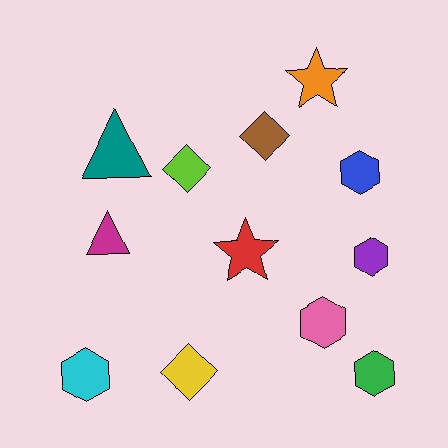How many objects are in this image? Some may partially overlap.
There are 12 objects.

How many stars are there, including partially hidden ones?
There are 2 stars.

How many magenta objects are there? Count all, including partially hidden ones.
There is 1 magenta object.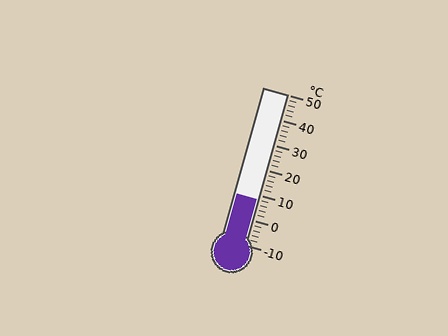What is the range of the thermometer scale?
The thermometer scale ranges from -10°C to 50°C.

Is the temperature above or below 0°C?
The temperature is above 0°C.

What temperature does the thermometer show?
The thermometer shows approximately 8°C.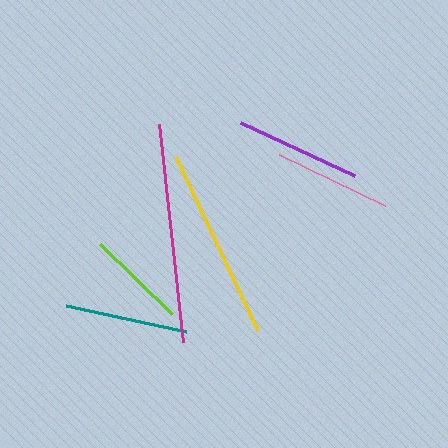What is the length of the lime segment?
The lime segment is approximately 100 pixels long.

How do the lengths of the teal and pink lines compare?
The teal and pink lines are approximately the same length.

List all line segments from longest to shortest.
From longest to shortest: magenta, yellow, purple, teal, pink, lime.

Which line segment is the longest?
The magenta line is the longest at approximately 219 pixels.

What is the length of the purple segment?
The purple segment is approximately 126 pixels long.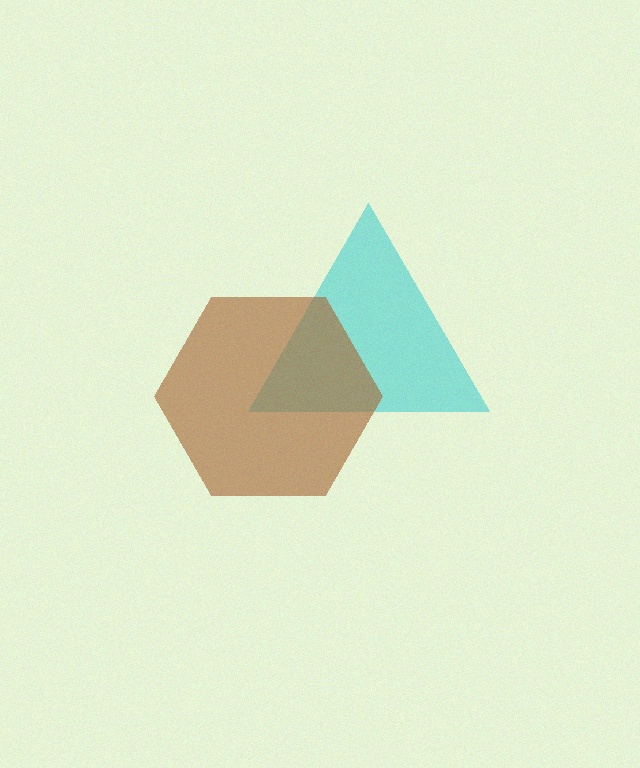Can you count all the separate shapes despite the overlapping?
Yes, there are 2 separate shapes.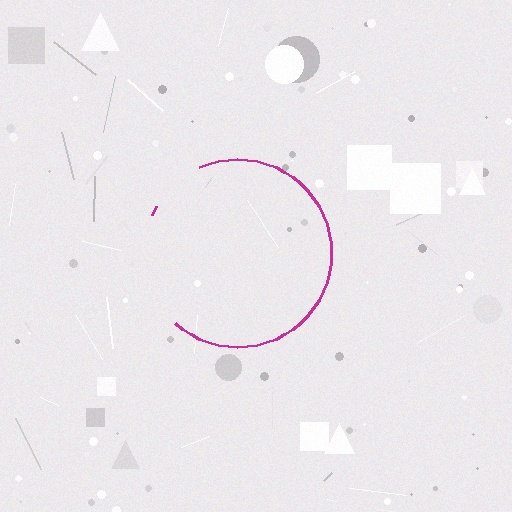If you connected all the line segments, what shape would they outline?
They would outline a circle.